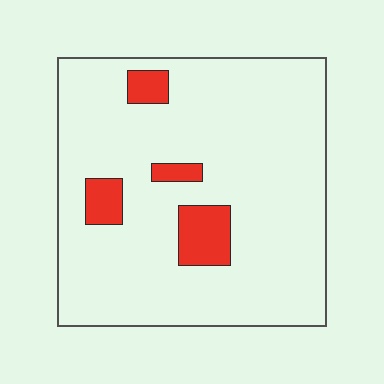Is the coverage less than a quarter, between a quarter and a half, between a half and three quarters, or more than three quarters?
Less than a quarter.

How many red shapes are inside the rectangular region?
4.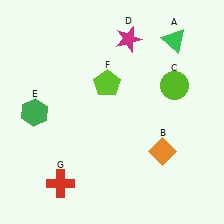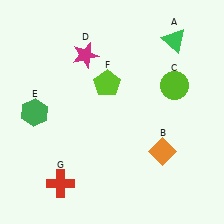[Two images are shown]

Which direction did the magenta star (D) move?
The magenta star (D) moved left.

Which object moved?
The magenta star (D) moved left.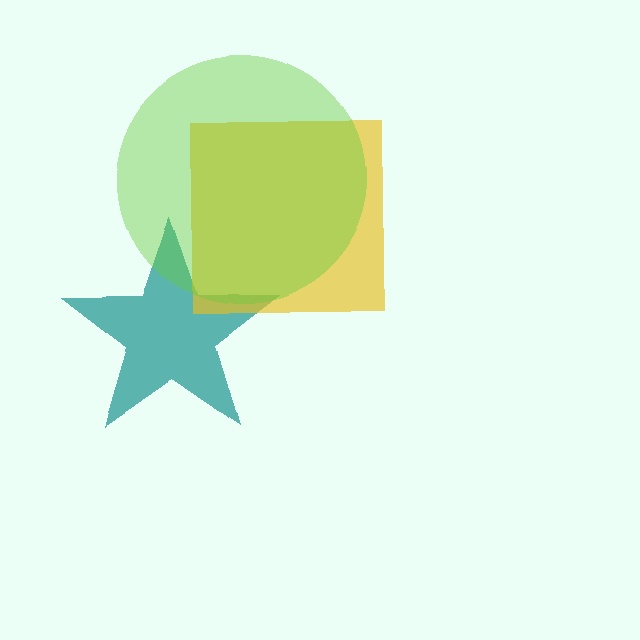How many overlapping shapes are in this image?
There are 3 overlapping shapes in the image.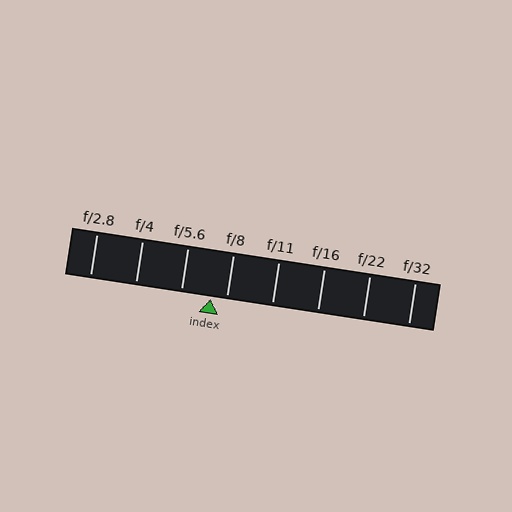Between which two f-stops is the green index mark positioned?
The index mark is between f/5.6 and f/8.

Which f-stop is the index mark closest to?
The index mark is closest to f/8.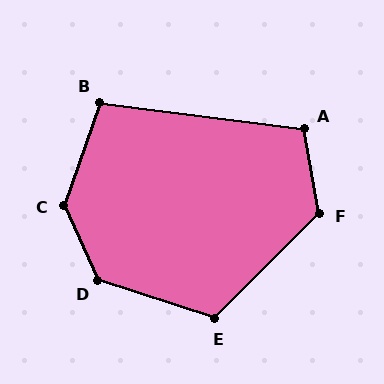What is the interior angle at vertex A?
Approximately 107 degrees (obtuse).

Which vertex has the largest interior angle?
C, at approximately 136 degrees.